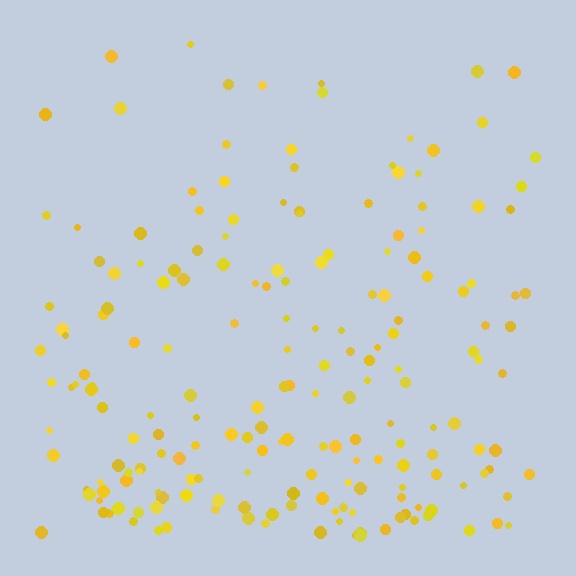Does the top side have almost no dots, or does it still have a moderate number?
Still a moderate number, just noticeably fewer than the bottom.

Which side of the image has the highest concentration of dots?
The bottom.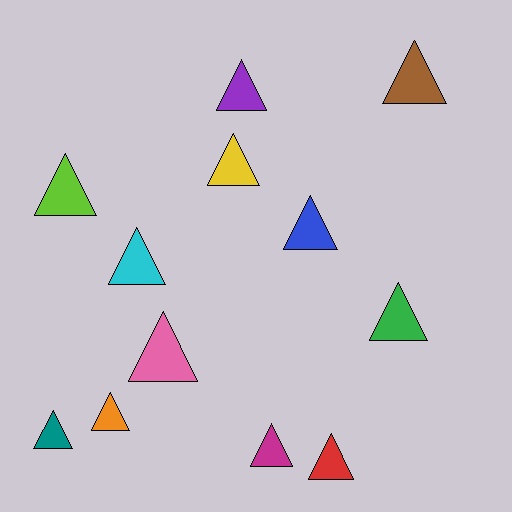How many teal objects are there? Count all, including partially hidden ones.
There is 1 teal object.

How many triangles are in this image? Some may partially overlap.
There are 12 triangles.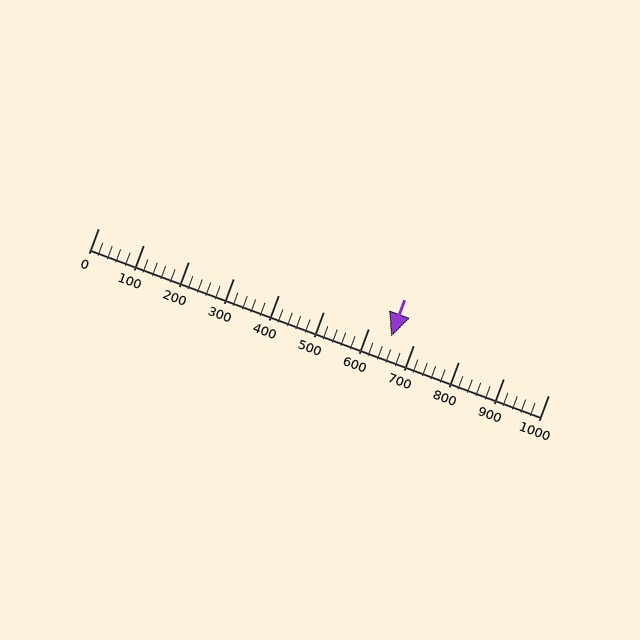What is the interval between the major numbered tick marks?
The major tick marks are spaced 100 units apart.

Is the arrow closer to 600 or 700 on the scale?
The arrow is closer to 700.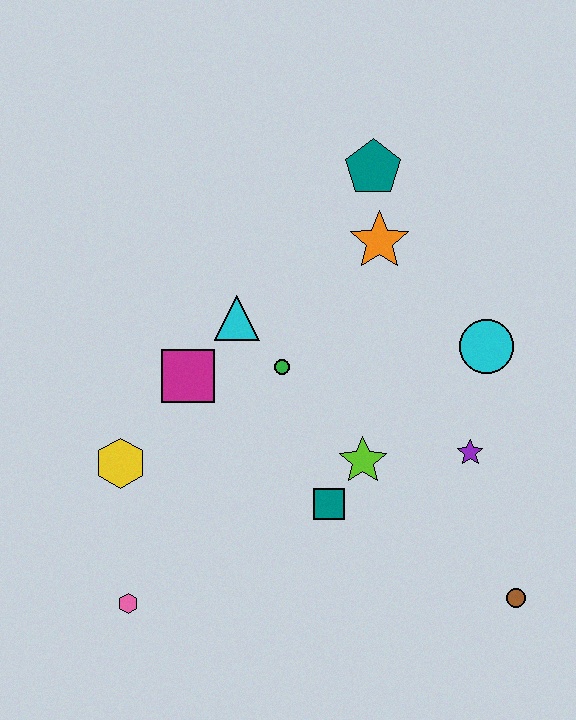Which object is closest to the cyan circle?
The purple star is closest to the cyan circle.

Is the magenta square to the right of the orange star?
No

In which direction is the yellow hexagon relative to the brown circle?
The yellow hexagon is to the left of the brown circle.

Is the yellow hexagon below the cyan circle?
Yes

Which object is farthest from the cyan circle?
The pink hexagon is farthest from the cyan circle.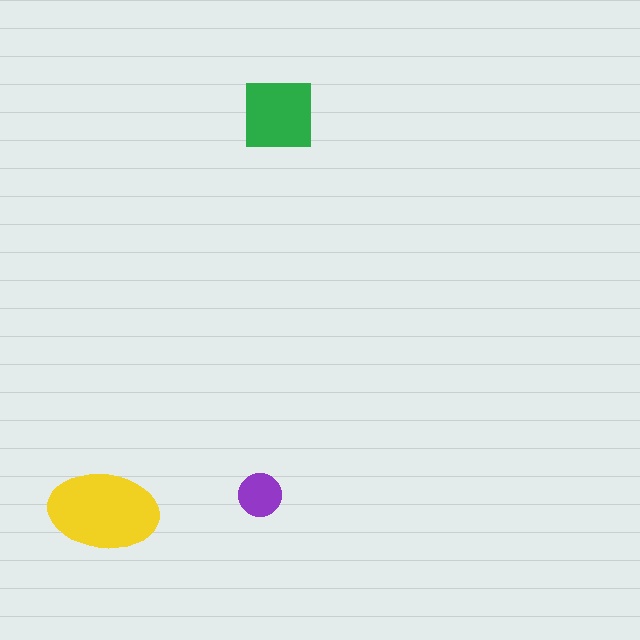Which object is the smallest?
The purple circle.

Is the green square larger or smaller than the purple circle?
Larger.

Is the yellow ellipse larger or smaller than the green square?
Larger.